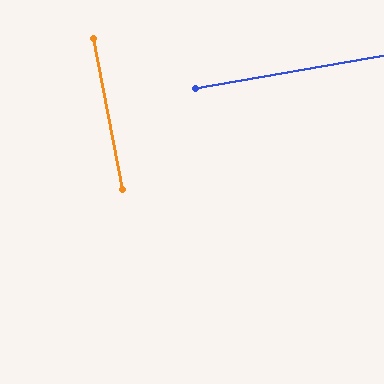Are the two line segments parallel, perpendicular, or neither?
Perpendicular — they meet at approximately 89°.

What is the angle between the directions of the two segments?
Approximately 89 degrees.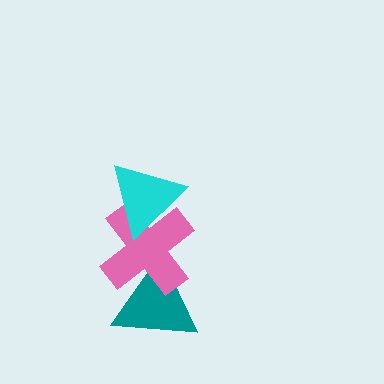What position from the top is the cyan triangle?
The cyan triangle is 1st from the top.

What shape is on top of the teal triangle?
The pink cross is on top of the teal triangle.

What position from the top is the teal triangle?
The teal triangle is 3rd from the top.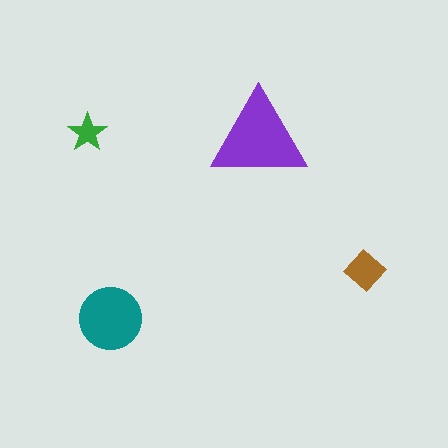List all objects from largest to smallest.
The purple triangle, the teal circle, the brown diamond, the green star.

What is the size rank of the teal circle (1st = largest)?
2nd.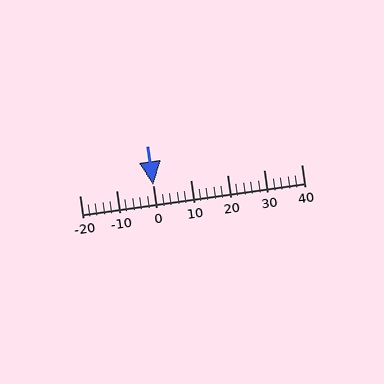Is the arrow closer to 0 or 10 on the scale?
The arrow is closer to 0.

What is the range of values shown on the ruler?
The ruler shows values from -20 to 40.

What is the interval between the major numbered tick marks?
The major tick marks are spaced 10 units apart.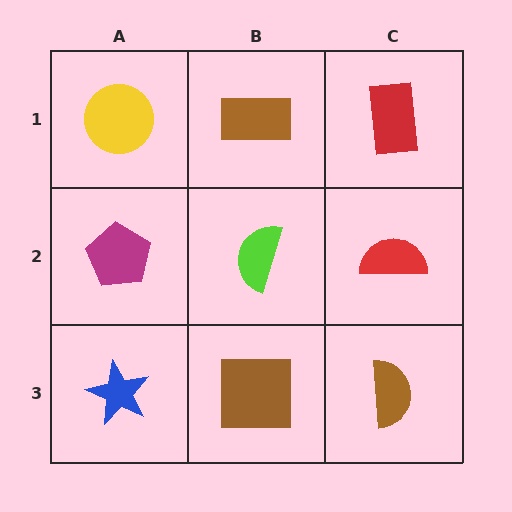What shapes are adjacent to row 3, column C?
A red semicircle (row 2, column C), a brown square (row 3, column B).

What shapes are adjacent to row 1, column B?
A lime semicircle (row 2, column B), a yellow circle (row 1, column A), a red rectangle (row 1, column C).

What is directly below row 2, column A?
A blue star.